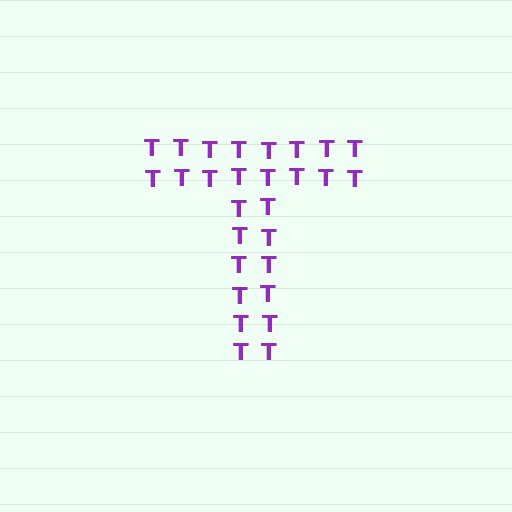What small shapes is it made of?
It is made of small letter T's.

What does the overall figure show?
The overall figure shows the letter T.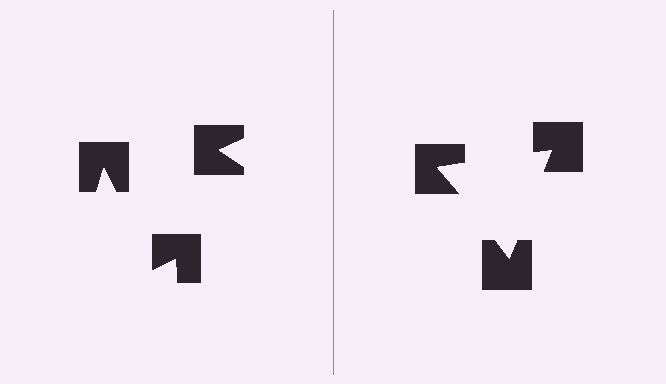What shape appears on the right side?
An illusory triangle.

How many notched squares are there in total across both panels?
6 — 3 on each side.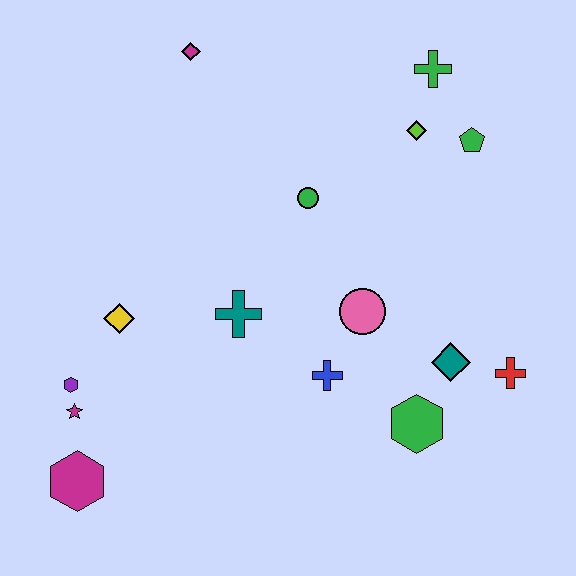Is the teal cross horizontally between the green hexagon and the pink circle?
No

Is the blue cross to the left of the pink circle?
Yes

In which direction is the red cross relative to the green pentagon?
The red cross is below the green pentagon.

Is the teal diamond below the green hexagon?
No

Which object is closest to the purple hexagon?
The magenta star is closest to the purple hexagon.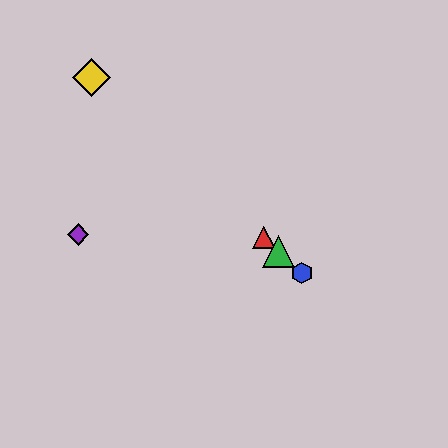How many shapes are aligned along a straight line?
4 shapes (the red triangle, the blue hexagon, the green triangle, the yellow diamond) are aligned along a straight line.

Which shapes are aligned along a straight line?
The red triangle, the blue hexagon, the green triangle, the yellow diamond are aligned along a straight line.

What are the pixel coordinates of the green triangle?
The green triangle is at (278, 251).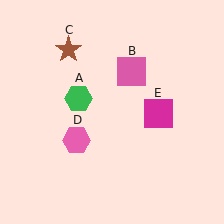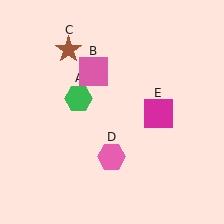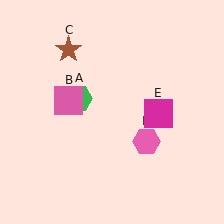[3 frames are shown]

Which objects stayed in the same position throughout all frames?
Green hexagon (object A) and brown star (object C) and magenta square (object E) remained stationary.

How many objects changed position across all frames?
2 objects changed position: pink square (object B), pink hexagon (object D).